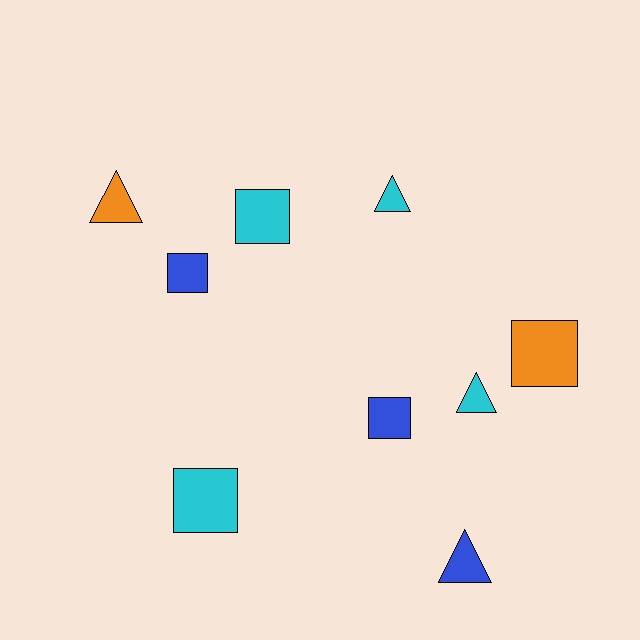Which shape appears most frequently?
Square, with 5 objects.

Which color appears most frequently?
Cyan, with 4 objects.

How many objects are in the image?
There are 9 objects.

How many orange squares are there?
There is 1 orange square.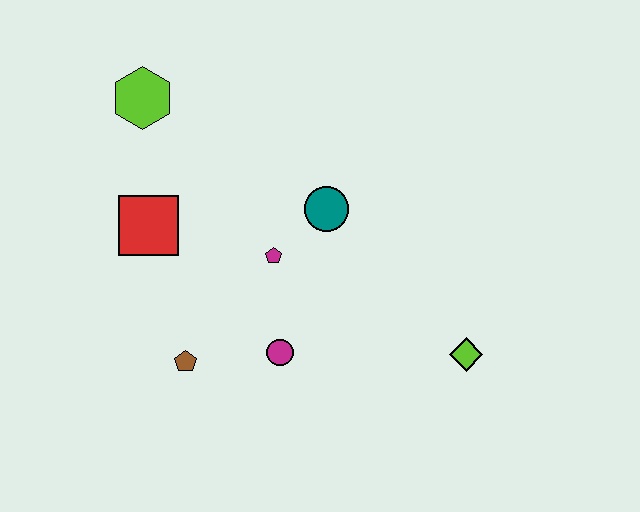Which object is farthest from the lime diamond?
The lime hexagon is farthest from the lime diamond.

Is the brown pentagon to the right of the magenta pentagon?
No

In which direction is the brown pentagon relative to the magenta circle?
The brown pentagon is to the left of the magenta circle.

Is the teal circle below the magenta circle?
No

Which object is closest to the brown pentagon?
The magenta circle is closest to the brown pentagon.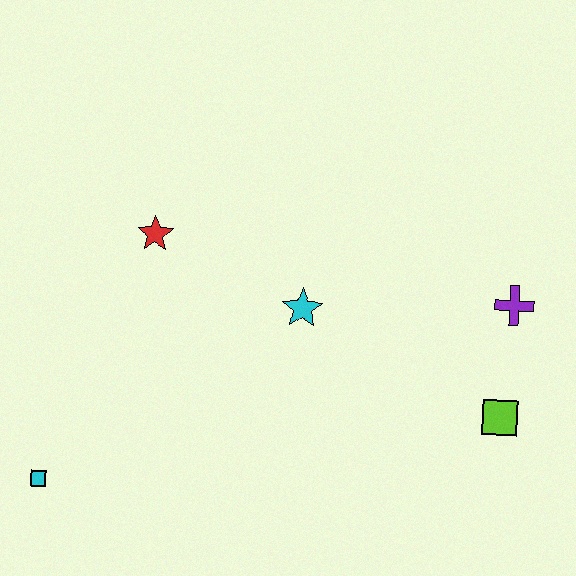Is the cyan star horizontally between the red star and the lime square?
Yes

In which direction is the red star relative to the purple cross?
The red star is to the left of the purple cross.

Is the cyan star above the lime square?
Yes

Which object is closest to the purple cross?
The lime square is closest to the purple cross.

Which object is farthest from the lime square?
The cyan square is farthest from the lime square.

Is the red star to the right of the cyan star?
No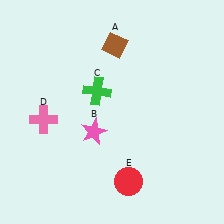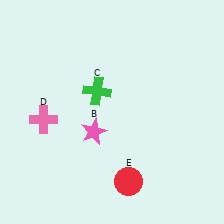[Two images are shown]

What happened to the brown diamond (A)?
The brown diamond (A) was removed in Image 2. It was in the top-right area of Image 1.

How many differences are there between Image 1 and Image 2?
There is 1 difference between the two images.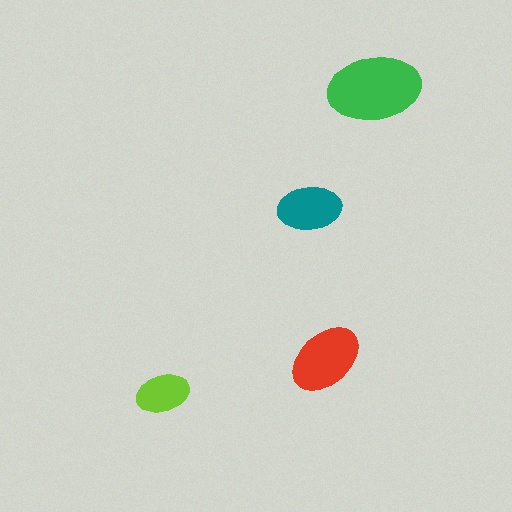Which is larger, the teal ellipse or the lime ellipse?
The teal one.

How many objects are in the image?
There are 4 objects in the image.